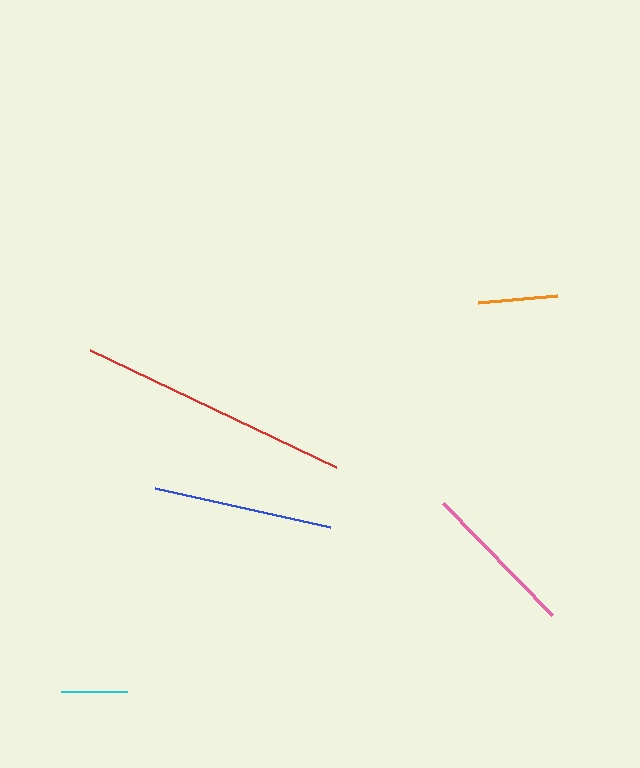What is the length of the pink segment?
The pink segment is approximately 156 pixels long.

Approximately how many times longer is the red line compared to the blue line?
The red line is approximately 1.5 times the length of the blue line.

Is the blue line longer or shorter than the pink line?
The blue line is longer than the pink line.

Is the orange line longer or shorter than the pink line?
The pink line is longer than the orange line.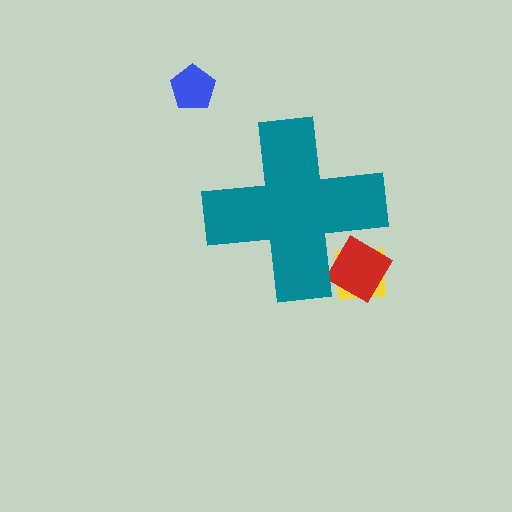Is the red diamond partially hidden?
Yes, the red diamond is partially hidden behind the teal cross.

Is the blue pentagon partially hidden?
No, the blue pentagon is fully visible.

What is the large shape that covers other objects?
A teal cross.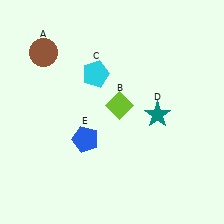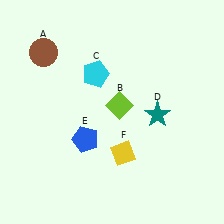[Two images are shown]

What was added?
A yellow diamond (F) was added in Image 2.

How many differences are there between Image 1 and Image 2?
There is 1 difference between the two images.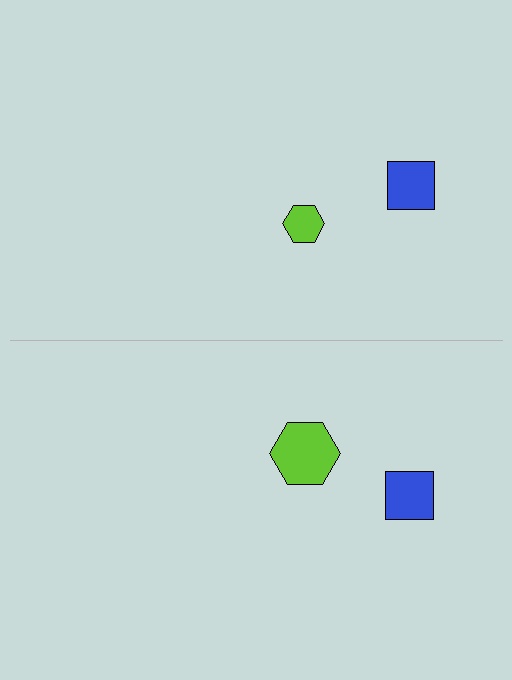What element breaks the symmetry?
The lime hexagon on the bottom side has a different size than its mirror counterpart.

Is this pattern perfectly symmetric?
No, the pattern is not perfectly symmetric. The lime hexagon on the bottom side has a different size than its mirror counterpart.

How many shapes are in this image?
There are 4 shapes in this image.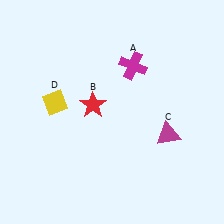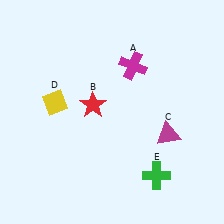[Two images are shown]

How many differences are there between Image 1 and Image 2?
There is 1 difference between the two images.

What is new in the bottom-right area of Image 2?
A green cross (E) was added in the bottom-right area of Image 2.